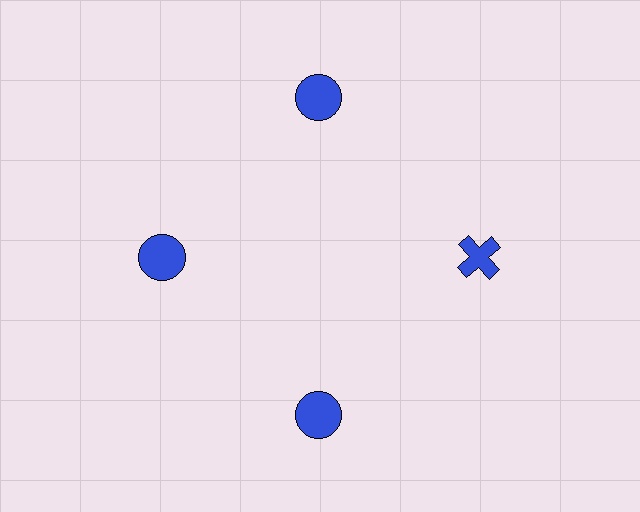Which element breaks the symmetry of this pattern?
The blue cross at roughly the 3 o'clock position breaks the symmetry. All other shapes are blue circles.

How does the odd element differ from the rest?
It has a different shape: cross instead of circle.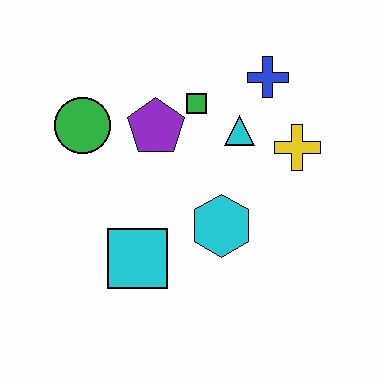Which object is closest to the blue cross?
The cyan triangle is closest to the blue cross.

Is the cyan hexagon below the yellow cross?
Yes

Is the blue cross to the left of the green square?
No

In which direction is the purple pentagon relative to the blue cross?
The purple pentagon is to the left of the blue cross.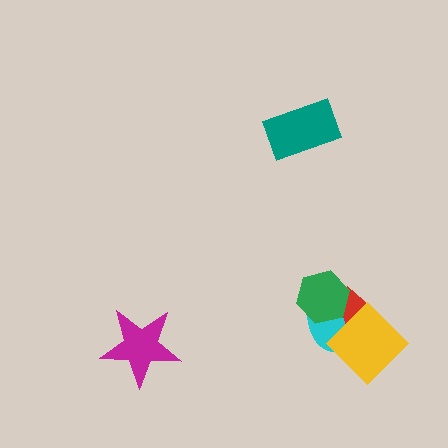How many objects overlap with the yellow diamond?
2 objects overlap with the yellow diamond.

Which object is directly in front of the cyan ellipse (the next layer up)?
The yellow diamond is directly in front of the cyan ellipse.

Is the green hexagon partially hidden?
No, no other shape covers it.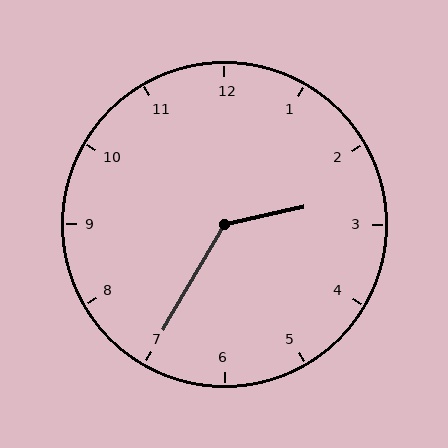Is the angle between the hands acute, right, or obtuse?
It is obtuse.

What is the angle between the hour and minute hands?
Approximately 132 degrees.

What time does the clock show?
2:35.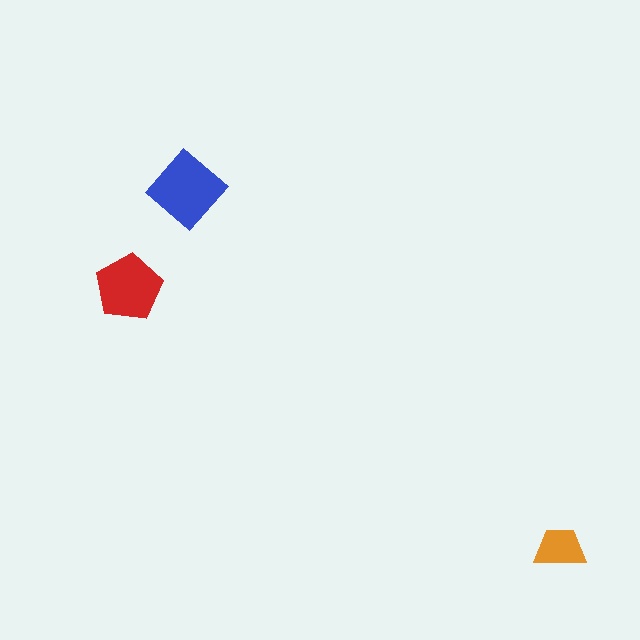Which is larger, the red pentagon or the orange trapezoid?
The red pentagon.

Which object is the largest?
The blue diamond.